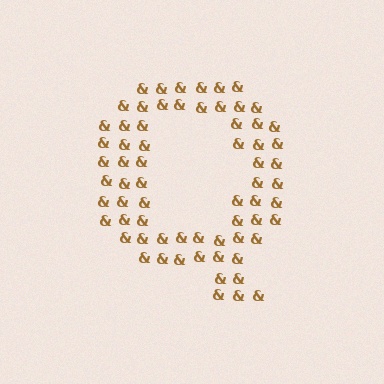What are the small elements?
The small elements are ampersands.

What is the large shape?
The large shape is the letter Q.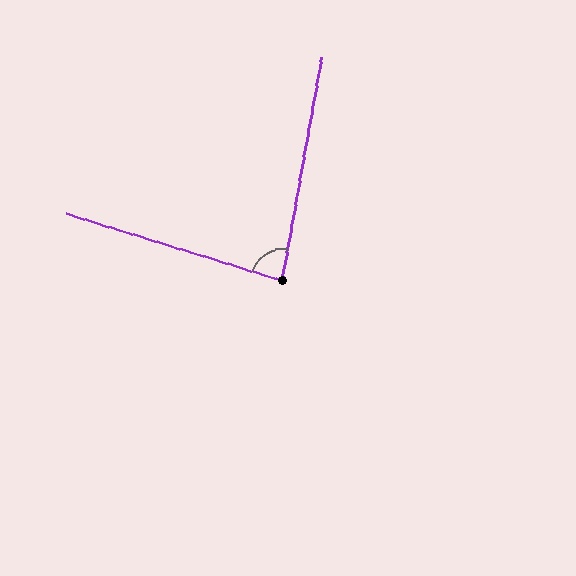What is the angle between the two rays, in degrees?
Approximately 83 degrees.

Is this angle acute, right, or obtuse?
It is acute.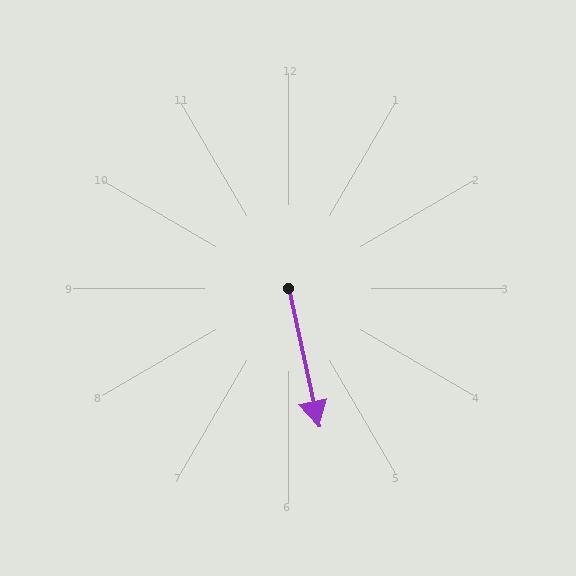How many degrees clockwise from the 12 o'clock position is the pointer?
Approximately 168 degrees.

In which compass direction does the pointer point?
South.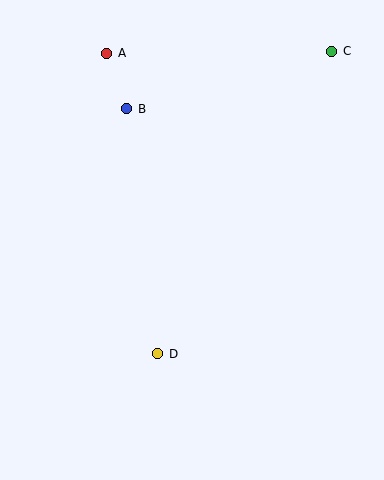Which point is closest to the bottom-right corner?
Point D is closest to the bottom-right corner.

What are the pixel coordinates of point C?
Point C is at (332, 51).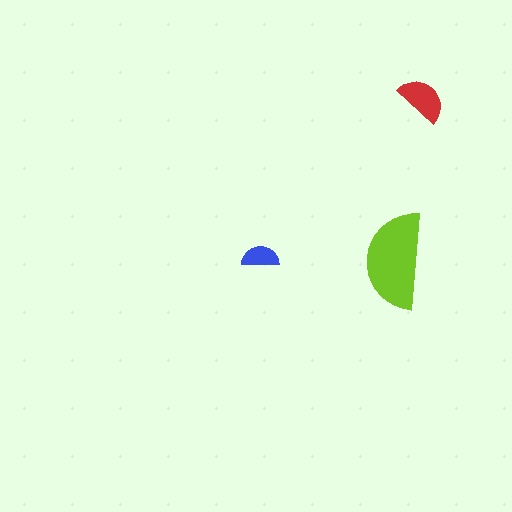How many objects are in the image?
There are 3 objects in the image.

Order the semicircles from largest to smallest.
the lime one, the red one, the blue one.